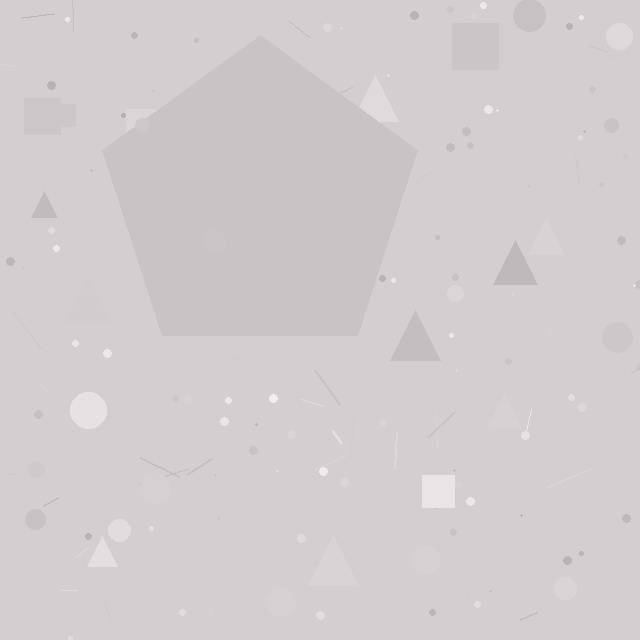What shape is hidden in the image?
A pentagon is hidden in the image.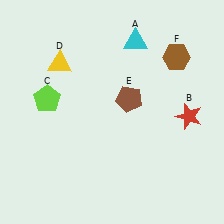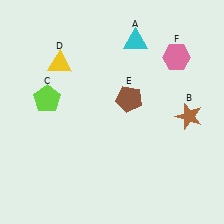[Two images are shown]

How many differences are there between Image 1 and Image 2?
There are 2 differences between the two images.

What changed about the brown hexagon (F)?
In Image 1, F is brown. In Image 2, it changed to pink.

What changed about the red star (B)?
In Image 1, B is red. In Image 2, it changed to brown.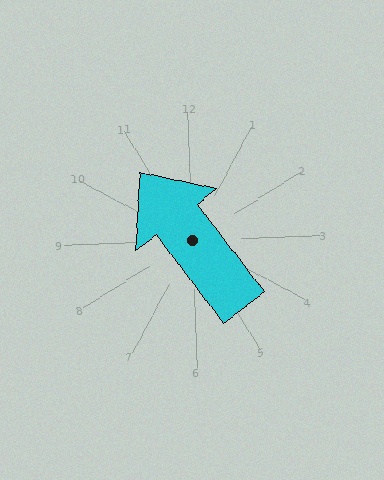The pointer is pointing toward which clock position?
Roughly 11 o'clock.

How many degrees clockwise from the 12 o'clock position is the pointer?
Approximately 325 degrees.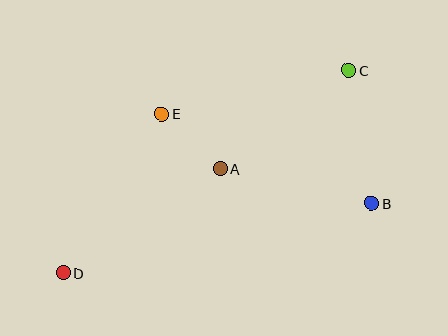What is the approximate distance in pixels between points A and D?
The distance between A and D is approximately 188 pixels.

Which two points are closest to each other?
Points A and E are closest to each other.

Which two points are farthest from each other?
Points C and D are farthest from each other.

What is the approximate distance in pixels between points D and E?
The distance between D and E is approximately 187 pixels.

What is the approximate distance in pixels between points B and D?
The distance between B and D is approximately 316 pixels.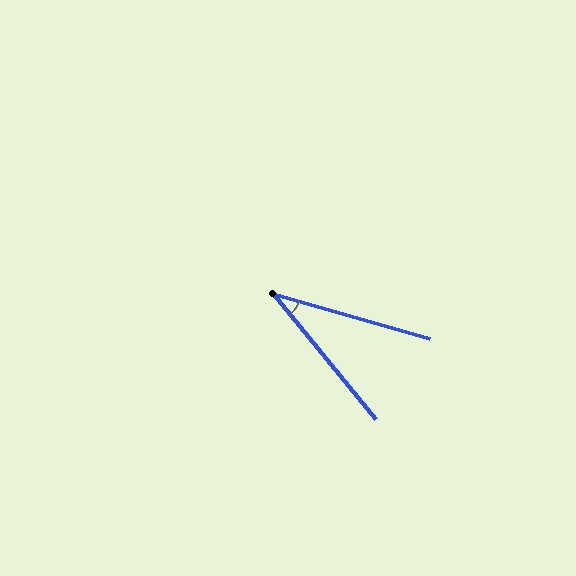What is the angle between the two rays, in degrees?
Approximately 35 degrees.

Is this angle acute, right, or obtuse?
It is acute.